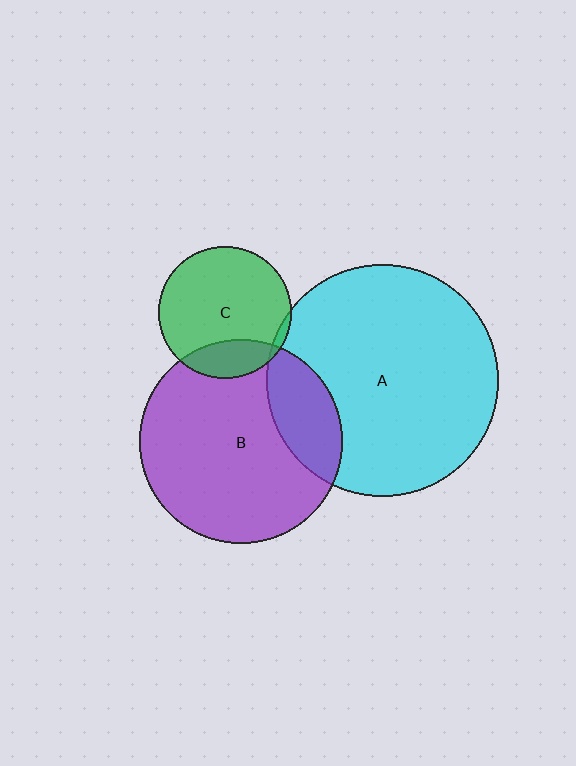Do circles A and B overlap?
Yes.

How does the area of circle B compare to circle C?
Approximately 2.4 times.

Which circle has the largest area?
Circle A (cyan).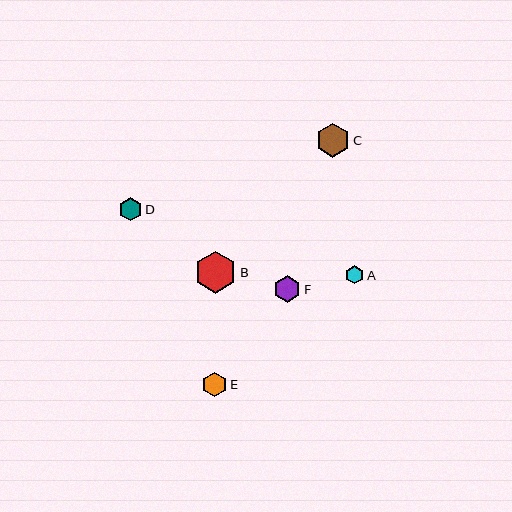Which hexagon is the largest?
Hexagon B is the largest with a size of approximately 42 pixels.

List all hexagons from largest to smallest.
From largest to smallest: B, C, F, E, D, A.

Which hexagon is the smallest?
Hexagon A is the smallest with a size of approximately 18 pixels.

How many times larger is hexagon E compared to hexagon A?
Hexagon E is approximately 1.3 times the size of hexagon A.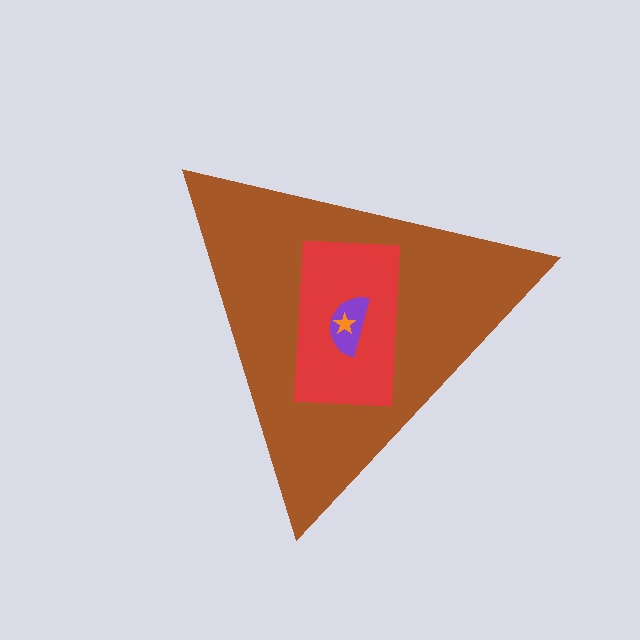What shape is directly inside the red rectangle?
The purple semicircle.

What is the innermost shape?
The orange star.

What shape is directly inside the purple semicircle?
The orange star.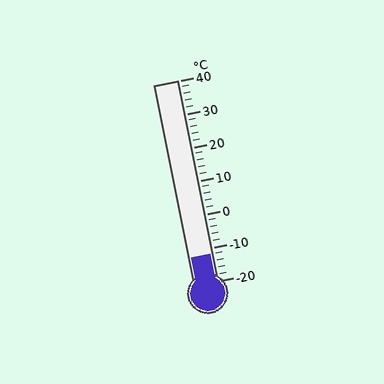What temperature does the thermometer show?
The thermometer shows approximately -12°C.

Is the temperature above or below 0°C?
The temperature is below 0°C.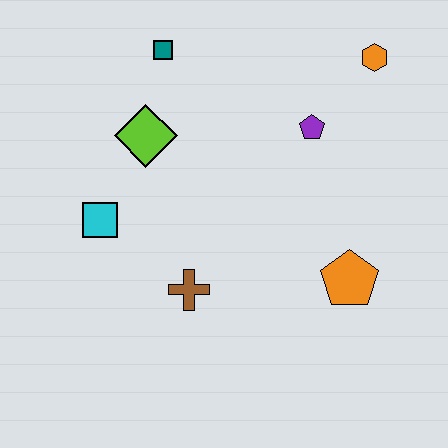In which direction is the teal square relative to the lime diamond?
The teal square is above the lime diamond.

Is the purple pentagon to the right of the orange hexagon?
No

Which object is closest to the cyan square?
The lime diamond is closest to the cyan square.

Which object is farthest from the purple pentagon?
The cyan square is farthest from the purple pentagon.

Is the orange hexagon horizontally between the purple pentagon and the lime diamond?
No